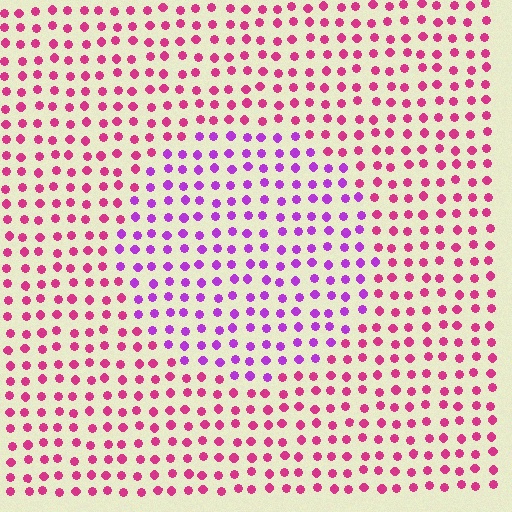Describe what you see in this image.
The image is filled with small magenta elements in a uniform arrangement. A circle-shaped region is visible where the elements are tinted to a slightly different hue, forming a subtle color boundary.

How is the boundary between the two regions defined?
The boundary is defined purely by a slight shift in hue (about 41 degrees). Spacing, size, and orientation are identical on both sides.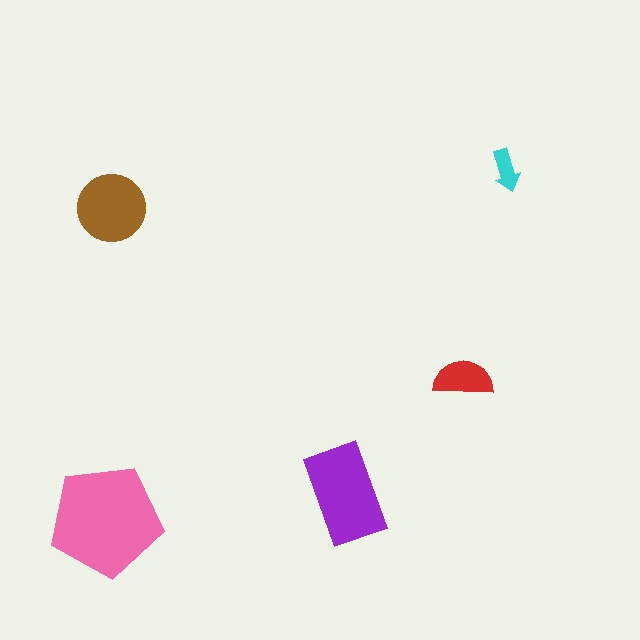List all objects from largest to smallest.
The pink pentagon, the purple rectangle, the brown circle, the red semicircle, the cyan arrow.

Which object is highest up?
The cyan arrow is topmost.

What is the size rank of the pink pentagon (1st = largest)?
1st.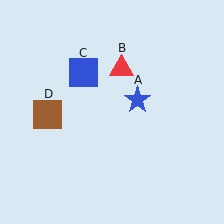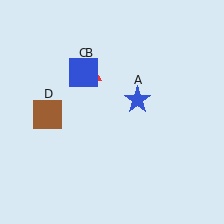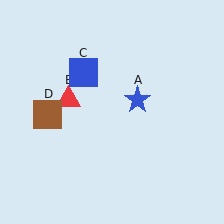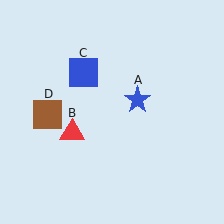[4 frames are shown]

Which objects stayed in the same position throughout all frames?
Blue star (object A) and blue square (object C) and brown square (object D) remained stationary.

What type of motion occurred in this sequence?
The red triangle (object B) rotated counterclockwise around the center of the scene.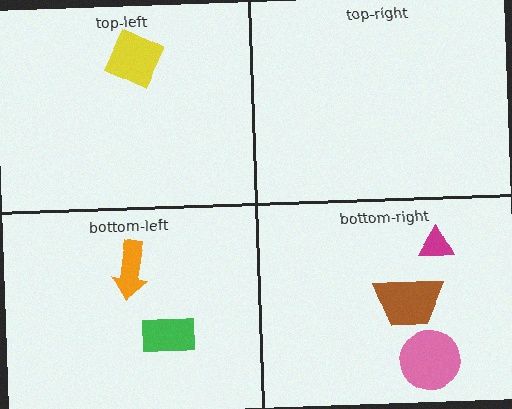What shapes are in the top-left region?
The yellow square.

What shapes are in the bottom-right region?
The pink circle, the magenta triangle, the brown trapezoid.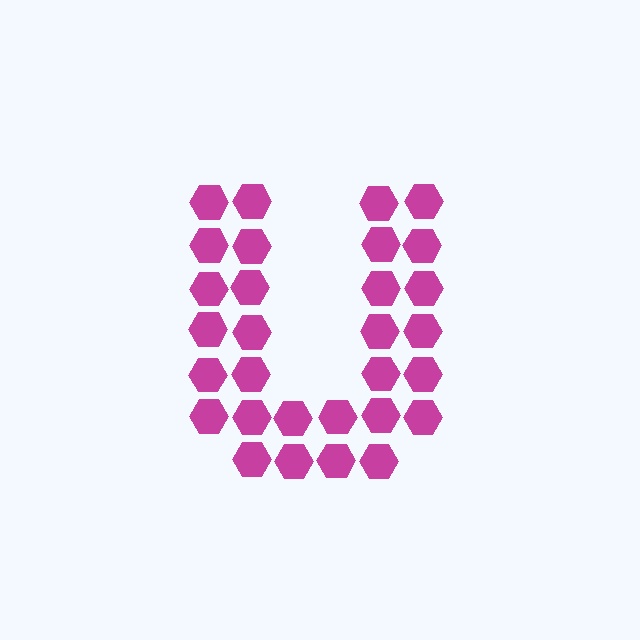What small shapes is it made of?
It is made of small hexagons.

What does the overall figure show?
The overall figure shows the letter U.